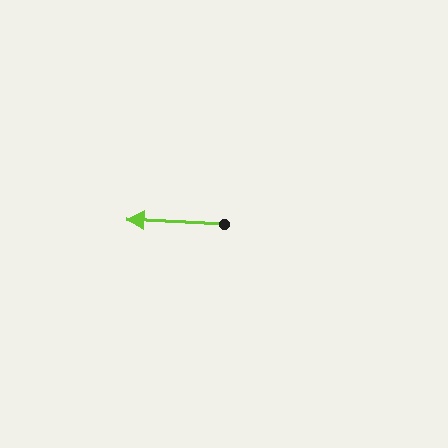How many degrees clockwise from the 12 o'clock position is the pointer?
Approximately 273 degrees.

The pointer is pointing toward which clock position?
Roughly 9 o'clock.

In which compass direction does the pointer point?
West.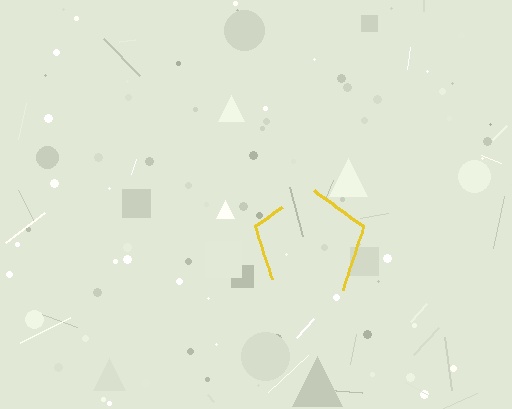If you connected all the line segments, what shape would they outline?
They would outline a pentagon.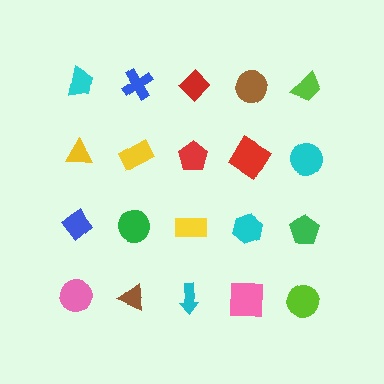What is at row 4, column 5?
A lime circle.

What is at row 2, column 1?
A yellow triangle.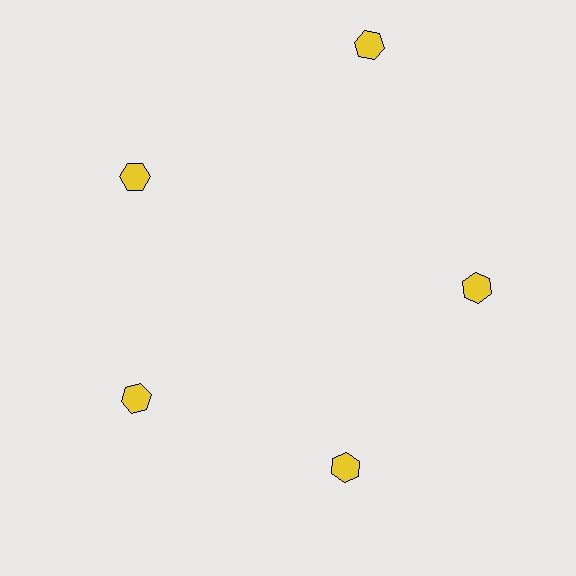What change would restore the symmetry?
The symmetry would be restored by moving it inward, back onto the ring so that all 5 hexagons sit at equal angles and equal distance from the center.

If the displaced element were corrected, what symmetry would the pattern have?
It would have 5-fold rotational symmetry — the pattern would map onto itself every 72 degrees.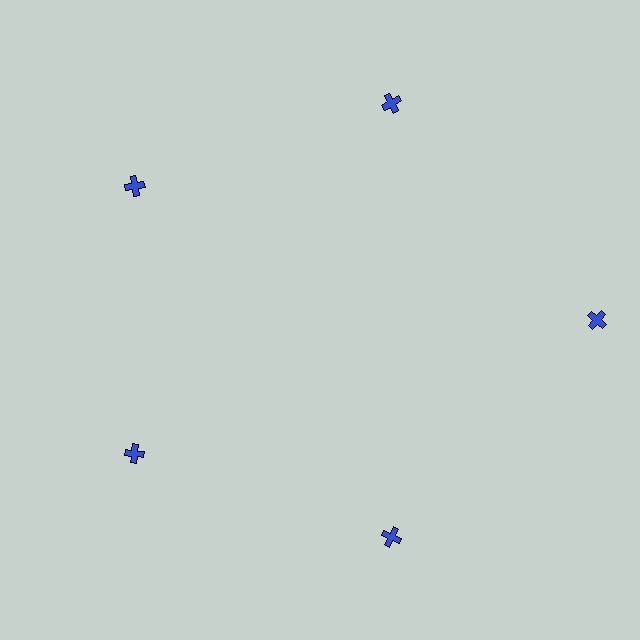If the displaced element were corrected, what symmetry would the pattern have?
It would have 5-fold rotational symmetry — the pattern would map onto itself every 72 degrees.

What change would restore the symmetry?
The symmetry would be restored by moving it inward, back onto the ring so that all 5 crosses sit at equal angles and equal distance from the center.